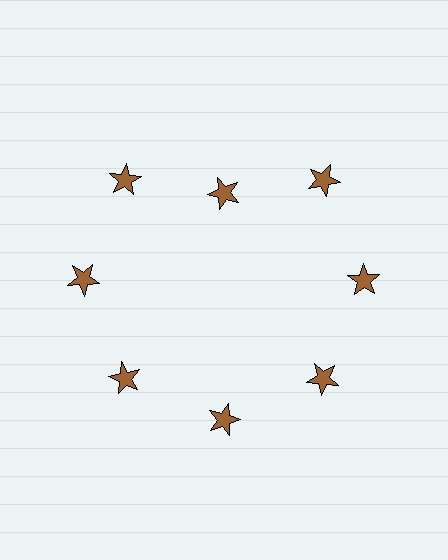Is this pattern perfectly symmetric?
No. The 8 brown stars are arranged in a ring, but one element near the 12 o'clock position is pulled inward toward the center, breaking the 8-fold rotational symmetry.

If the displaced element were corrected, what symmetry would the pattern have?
It would have 8-fold rotational symmetry — the pattern would map onto itself every 45 degrees.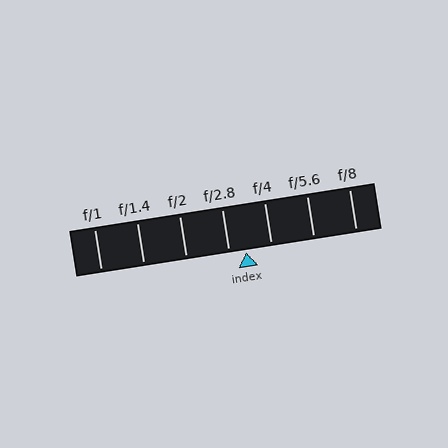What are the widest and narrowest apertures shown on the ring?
The widest aperture shown is f/1 and the narrowest is f/8.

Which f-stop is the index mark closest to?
The index mark is closest to f/2.8.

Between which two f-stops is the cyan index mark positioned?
The index mark is between f/2.8 and f/4.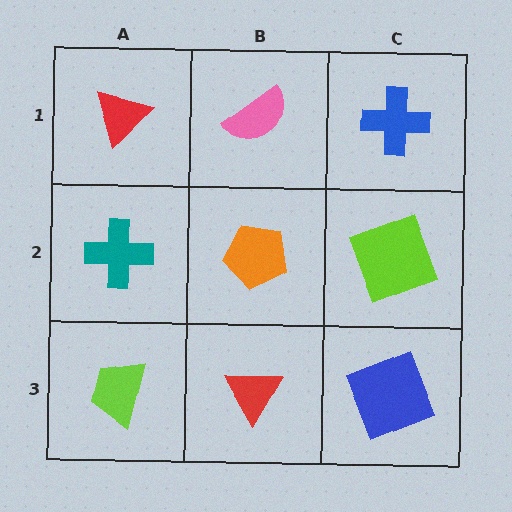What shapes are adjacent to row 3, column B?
An orange pentagon (row 2, column B), a lime trapezoid (row 3, column A), a blue square (row 3, column C).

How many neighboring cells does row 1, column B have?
3.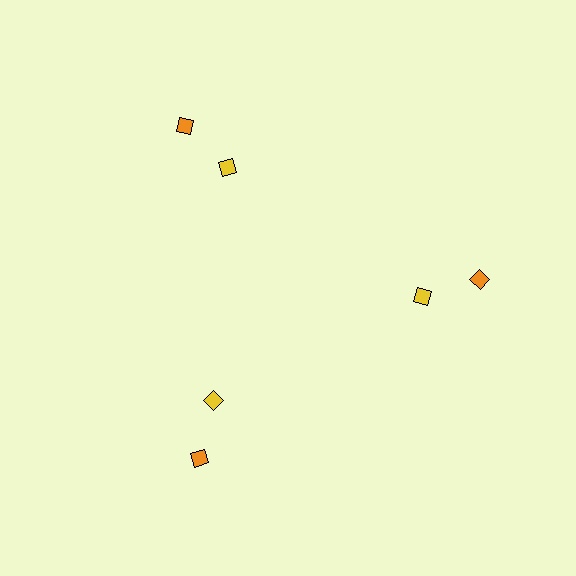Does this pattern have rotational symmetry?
Yes, this pattern has 3-fold rotational symmetry. It looks the same after rotating 120 degrees around the center.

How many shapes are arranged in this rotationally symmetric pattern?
There are 6 shapes, arranged in 3 groups of 2.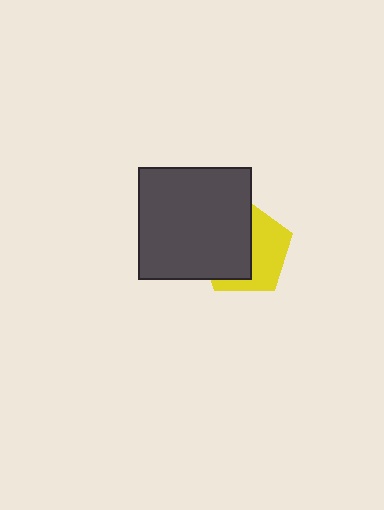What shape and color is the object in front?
The object in front is a dark gray square.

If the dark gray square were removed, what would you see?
You would see the complete yellow pentagon.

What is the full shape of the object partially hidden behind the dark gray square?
The partially hidden object is a yellow pentagon.